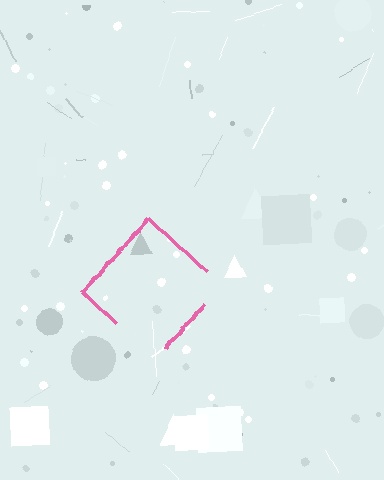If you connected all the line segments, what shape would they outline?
They would outline a diamond.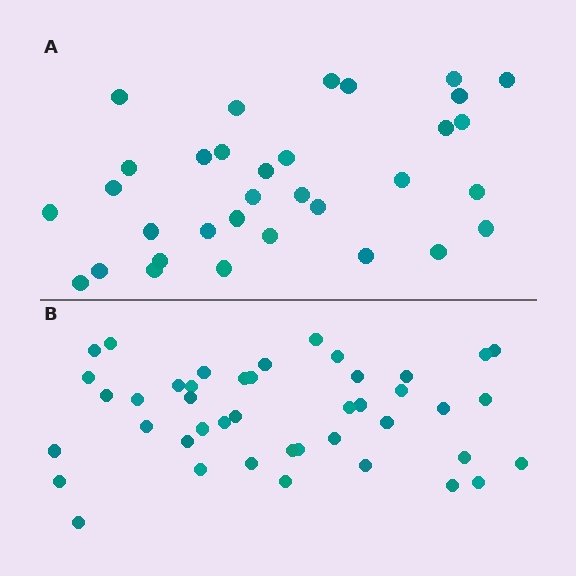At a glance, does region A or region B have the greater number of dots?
Region B (the bottom region) has more dots.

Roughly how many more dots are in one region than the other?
Region B has roughly 10 or so more dots than region A.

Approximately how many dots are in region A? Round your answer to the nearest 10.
About 30 dots. (The exact count is 33, which rounds to 30.)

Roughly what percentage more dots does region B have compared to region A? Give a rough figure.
About 30% more.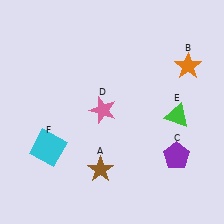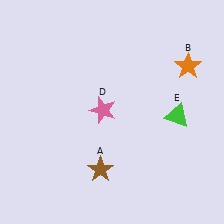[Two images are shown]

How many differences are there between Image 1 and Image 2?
There are 2 differences between the two images.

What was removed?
The cyan square (F), the purple pentagon (C) were removed in Image 2.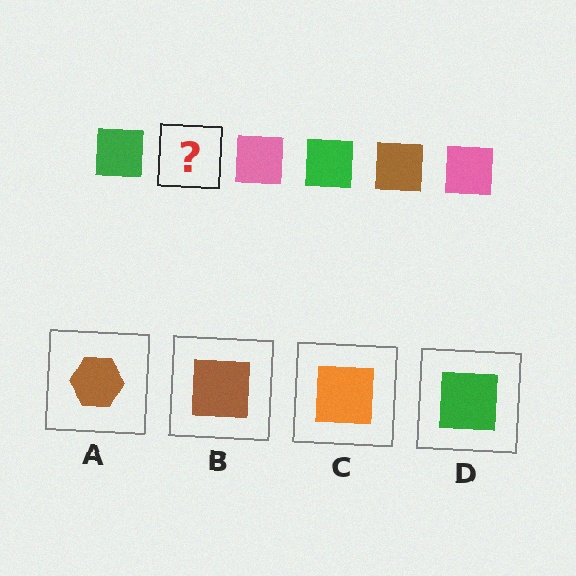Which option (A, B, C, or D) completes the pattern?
B.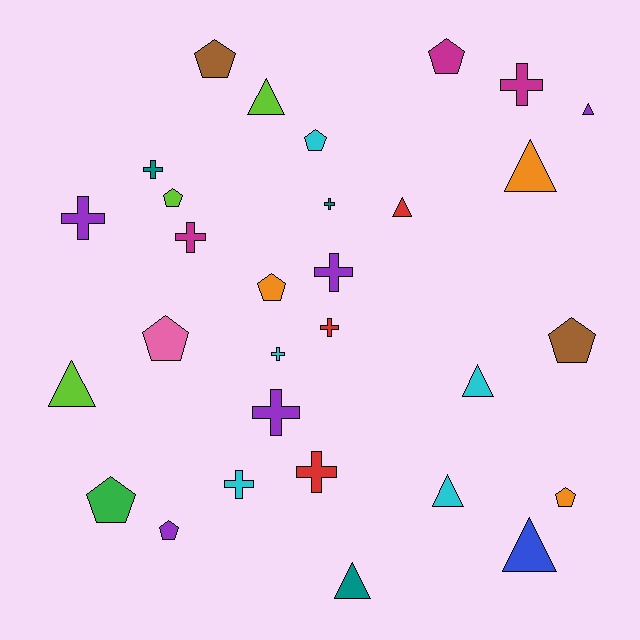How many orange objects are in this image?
There are 3 orange objects.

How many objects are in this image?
There are 30 objects.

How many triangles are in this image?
There are 9 triangles.